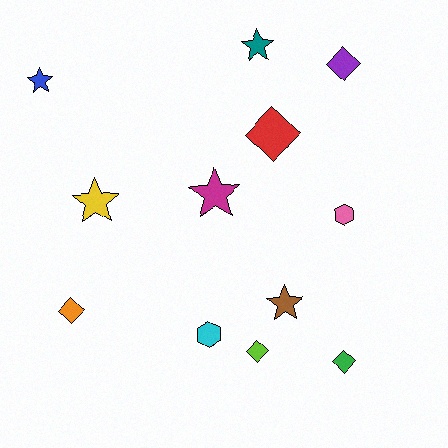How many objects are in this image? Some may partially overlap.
There are 12 objects.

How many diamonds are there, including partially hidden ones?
There are 5 diamonds.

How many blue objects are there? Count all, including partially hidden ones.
There is 1 blue object.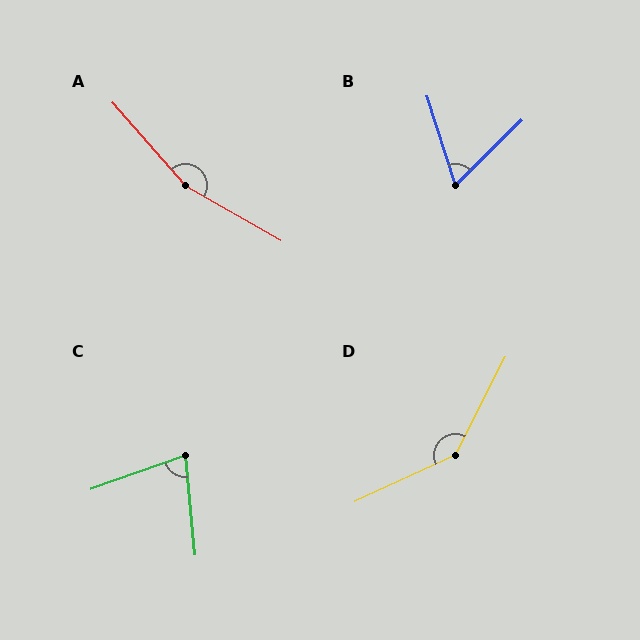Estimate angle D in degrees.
Approximately 142 degrees.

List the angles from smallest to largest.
B (63°), C (76°), D (142°), A (161°).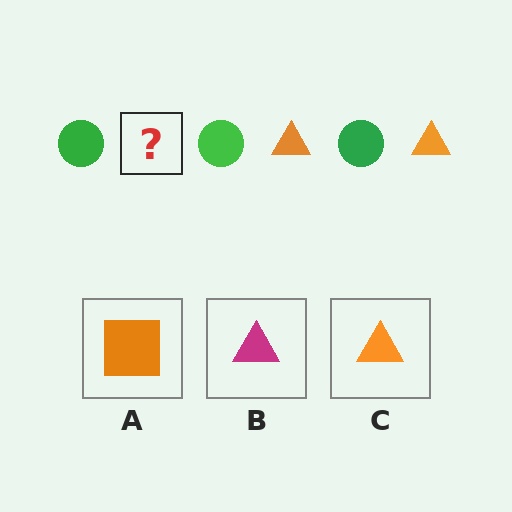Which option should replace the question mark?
Option C.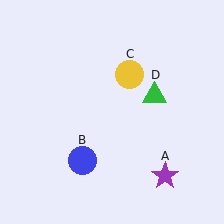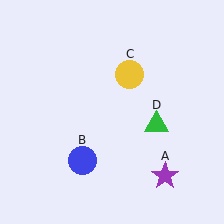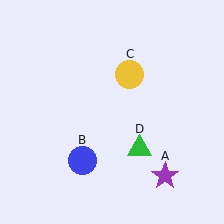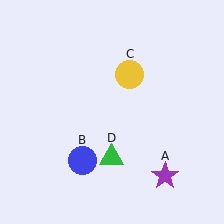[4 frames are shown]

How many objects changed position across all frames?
1 object changed position: green triangle (object D).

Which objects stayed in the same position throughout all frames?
Purple star (object A) and blue circle (object B) and yellow circle (object C) remained stationary.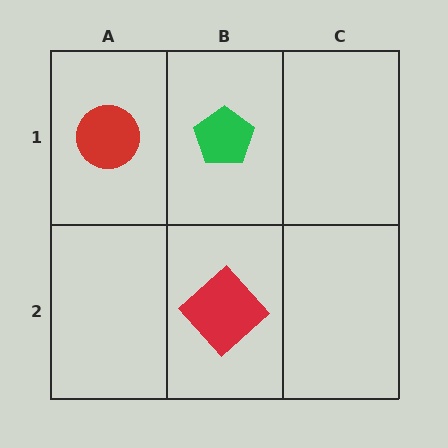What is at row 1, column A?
A red circle.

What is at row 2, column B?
A red diamond.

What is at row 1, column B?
A green pentagon.